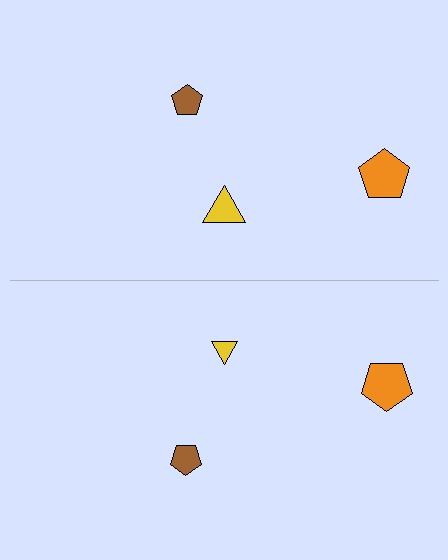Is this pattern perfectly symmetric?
No, the pattern is not perfectly symmetric. The yellow triangle on the bottom side has a different size than its mirror counterpart.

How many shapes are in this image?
There are 6 shapes in this image.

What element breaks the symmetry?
The yellow triangle on the bottom side has a different size than its mirror counterpart.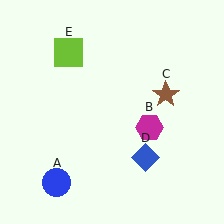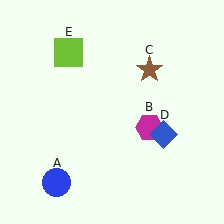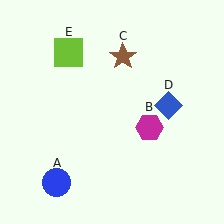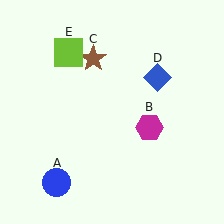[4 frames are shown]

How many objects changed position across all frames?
2 objects changed position: brown star (object C), blue diamond (object D).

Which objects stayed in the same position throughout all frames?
Blue circle (object A) and magenta hexagon (object B) and lime square (object E) remained stationary.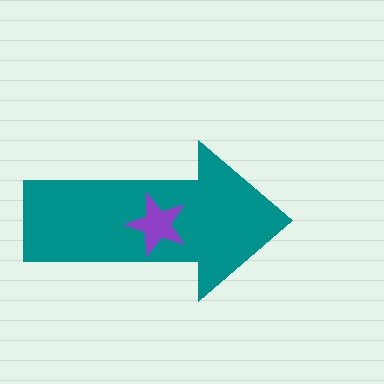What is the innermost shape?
The purple star.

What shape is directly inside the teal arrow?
The purple star.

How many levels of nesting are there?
2.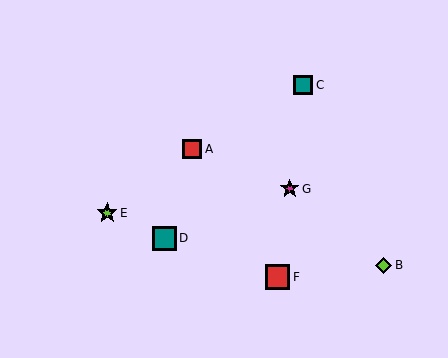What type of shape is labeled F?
Shape F is a red square.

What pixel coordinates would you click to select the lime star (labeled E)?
Click at (107, 213) to select the lime star E.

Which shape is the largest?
The red square (labeled F) is the largest.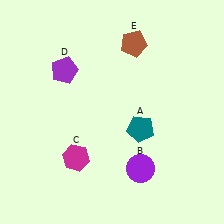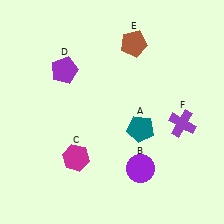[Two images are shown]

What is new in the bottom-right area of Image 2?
A purple cross (F) was added in the bottom-right area of Image 2.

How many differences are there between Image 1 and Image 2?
There is 1 difference between the two images.